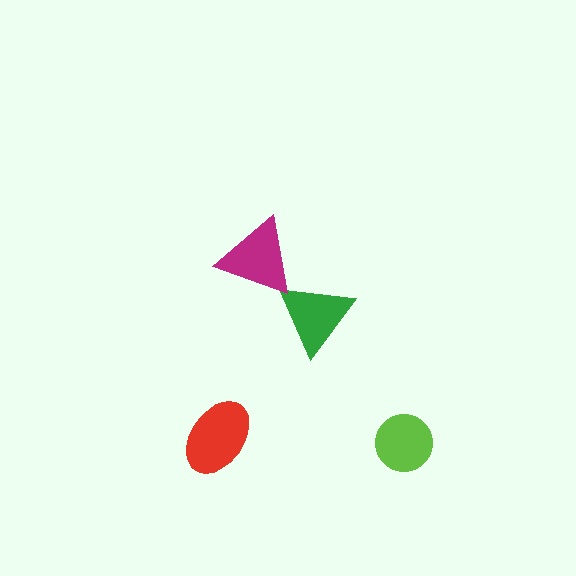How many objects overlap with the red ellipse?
0 objects overlap with the red ellipse.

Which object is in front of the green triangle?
The magenta triangle is in front of the green triangle.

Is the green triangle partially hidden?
Yes, it is partially covered by another shape.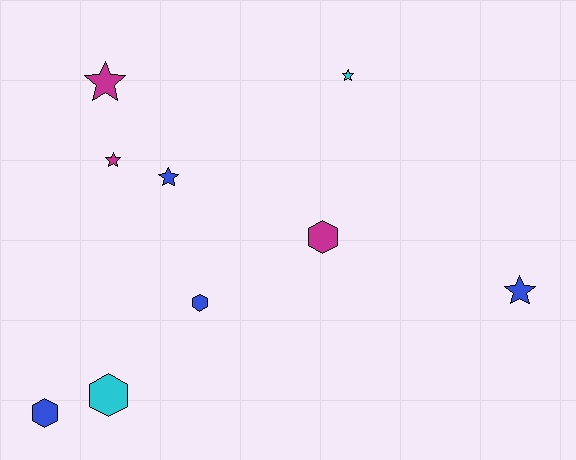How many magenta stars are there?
There are 2 magenta stars.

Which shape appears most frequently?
Star, with 5 objects.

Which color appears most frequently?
Blue, with 4 objects.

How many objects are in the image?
There are 9 objects.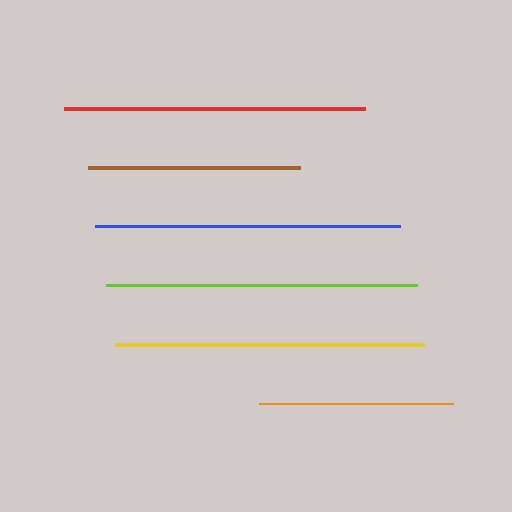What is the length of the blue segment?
The blue segment is approximately 305 pixels long.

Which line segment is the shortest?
The orange line is the shortest at approximately 194 pixels.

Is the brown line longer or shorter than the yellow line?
The yellow line is longer than the brown line.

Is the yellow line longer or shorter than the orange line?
The yellow line is longer than the orange line.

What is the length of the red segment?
The red segment is approximately 301 pixels long.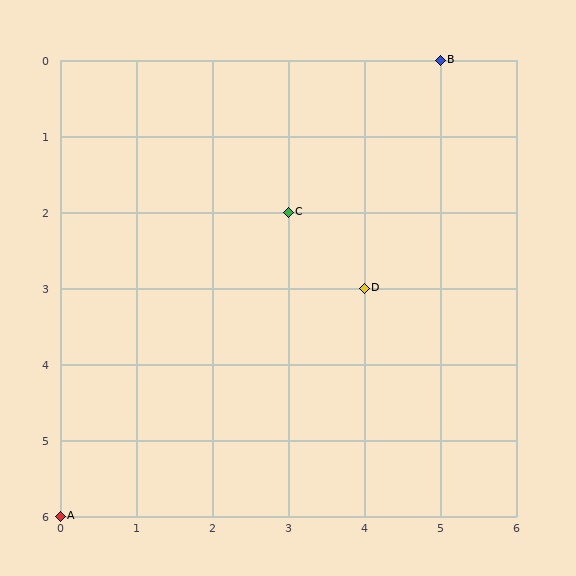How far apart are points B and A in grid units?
Points B and A are 5 columns and 6 rows apart (about 7.8 grid units diagonally).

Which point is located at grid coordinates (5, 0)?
Point B is at (5, 0).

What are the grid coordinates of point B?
Point B is at grid coordinates (5, 0).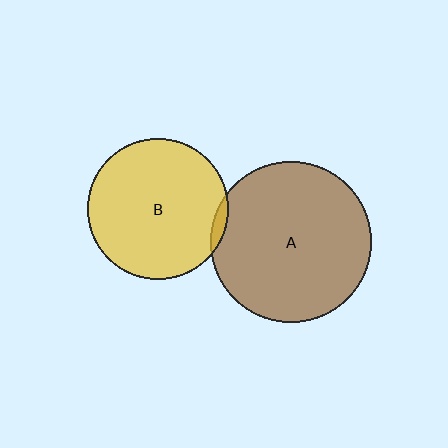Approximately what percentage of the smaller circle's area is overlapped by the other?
Approximately 5%.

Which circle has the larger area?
Circle A (brown).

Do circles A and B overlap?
Yes.